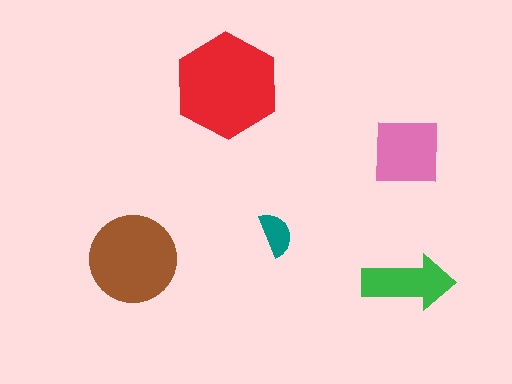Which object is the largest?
The red hexagon.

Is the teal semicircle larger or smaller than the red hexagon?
Smaller.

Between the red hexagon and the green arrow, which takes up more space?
The red hexagon.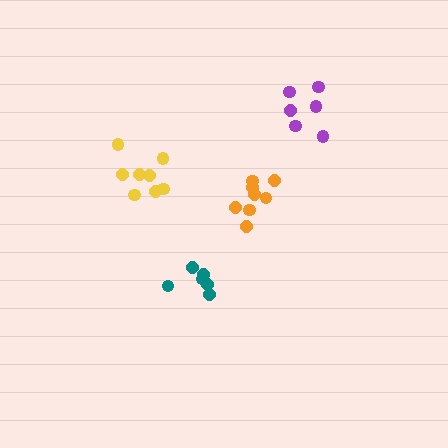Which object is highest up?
The purple cluster is topmost.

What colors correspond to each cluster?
The clusters are colored: teal, orange, purple, yellow.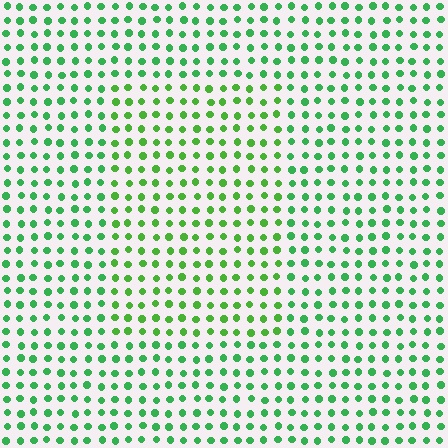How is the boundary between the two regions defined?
The boundary is defined purely by a slight shift in hue (about 23 degrees). Spacing, size, and orientation are identical on both sides.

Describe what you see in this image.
The image is filled with small green elements in a uniform arrangement. A rectangle-shaped region is visible where the elements are tinted to a slightly different hue, forming a subtle color boundary.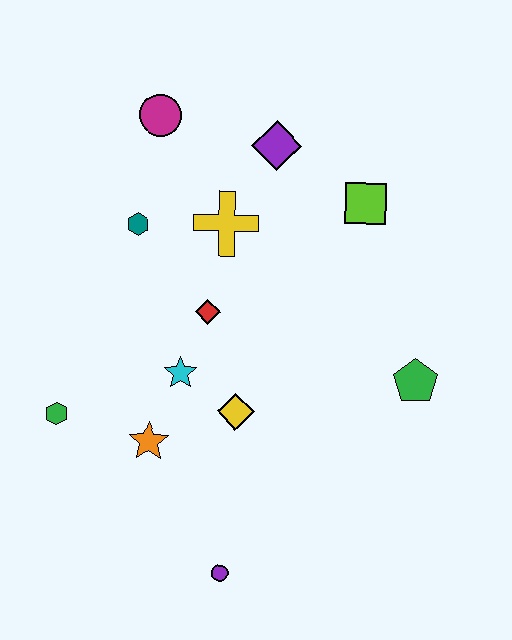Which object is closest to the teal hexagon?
The yellow cross is closest to the teal hexagon.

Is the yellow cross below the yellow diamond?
No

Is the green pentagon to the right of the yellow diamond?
Yes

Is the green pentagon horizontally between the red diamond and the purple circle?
No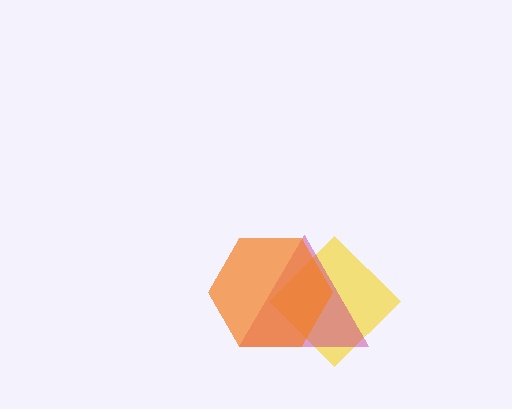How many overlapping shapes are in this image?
There are 3 overlapping shapes in the image.